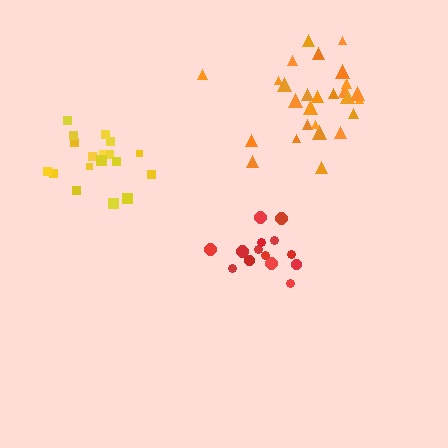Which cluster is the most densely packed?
Red.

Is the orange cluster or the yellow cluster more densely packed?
Yellow.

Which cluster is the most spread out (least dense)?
Orange.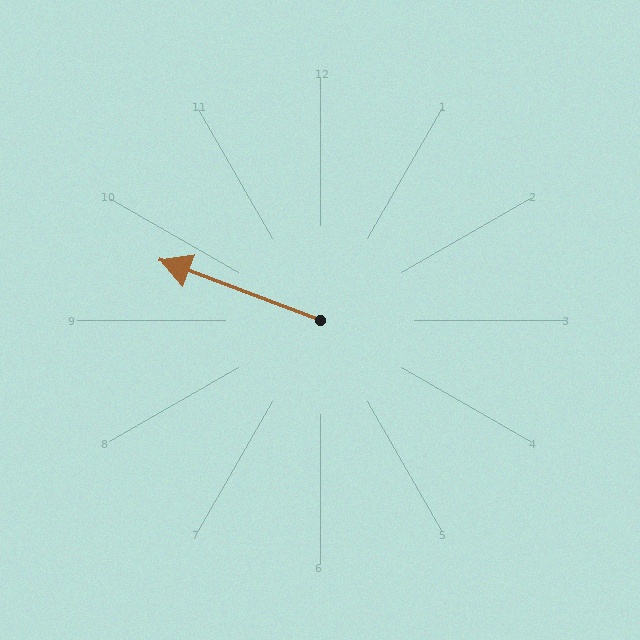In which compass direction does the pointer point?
West.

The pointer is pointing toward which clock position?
Roughly 10 o'clock.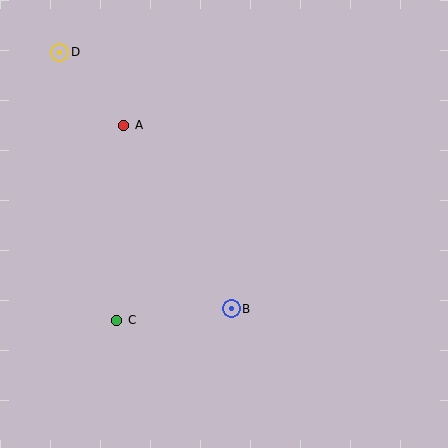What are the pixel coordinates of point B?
Point B is at (231, 309).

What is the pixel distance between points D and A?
The distance between D and A is 97 pixels.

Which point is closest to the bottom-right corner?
Point B is closest to the bottom-right corner.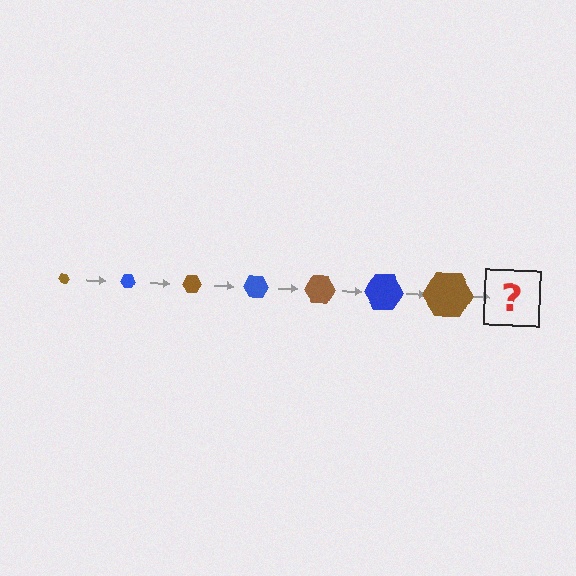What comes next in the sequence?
The next element should be a blue hexagon, larger than the previous one.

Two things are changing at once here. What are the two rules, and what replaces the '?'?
The two rules are that the hexagon grows larger each step and the color cycles through brown and blue. The '?' should be a blue hexagon, larger than the previous one.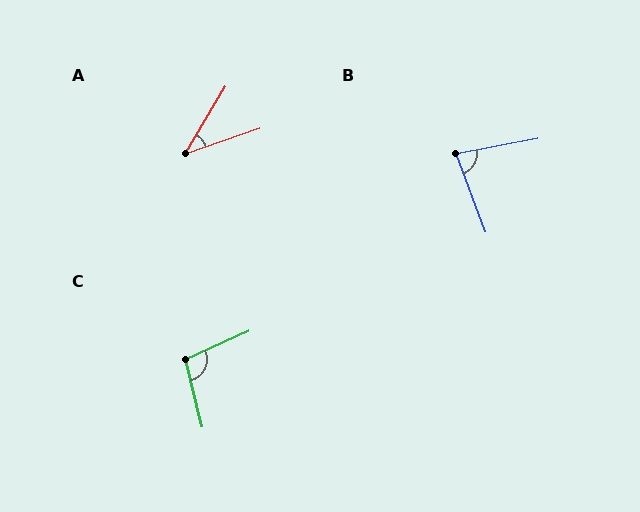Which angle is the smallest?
A, at approximately 40 degrees.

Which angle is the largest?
C, at approximately 101 degrees.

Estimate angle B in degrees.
Approximately 80 degrees.